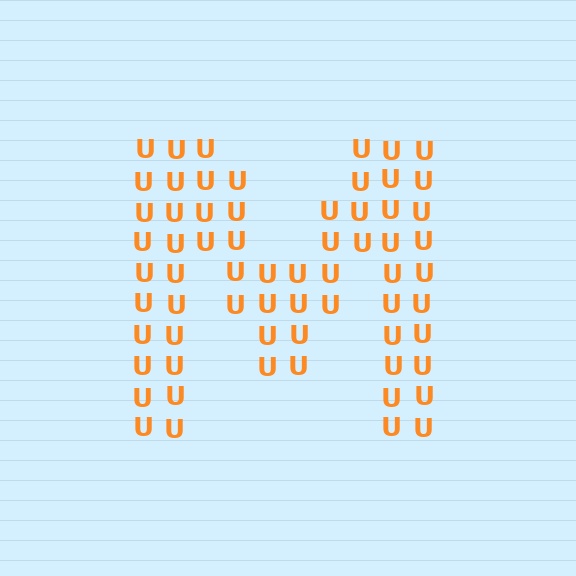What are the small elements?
The small elements are letter U's.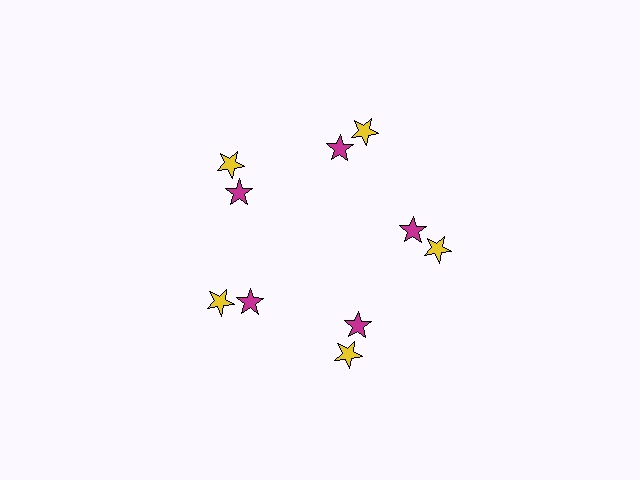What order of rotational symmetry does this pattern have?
This pattern has 5-fold rotational symmetry.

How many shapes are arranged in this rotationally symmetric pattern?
There are 10 shapes, arranged in 5 groups of 2.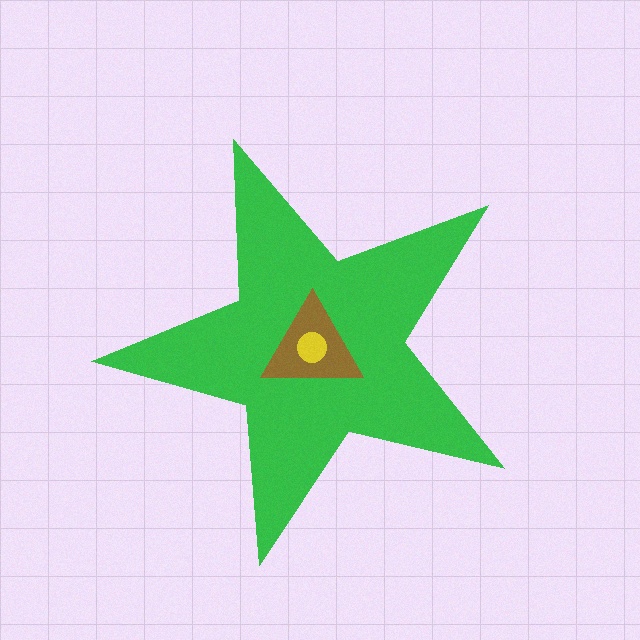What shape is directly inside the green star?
The brown triangle.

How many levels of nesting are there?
3.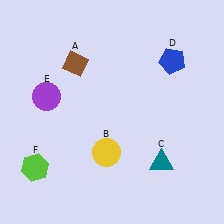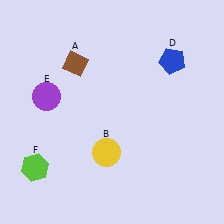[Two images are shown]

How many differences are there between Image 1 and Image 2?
There is 1 difference between the two images.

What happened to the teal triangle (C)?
The teal triangle (C) was removed in Image 2. It was in the bottom-right area of Image 1.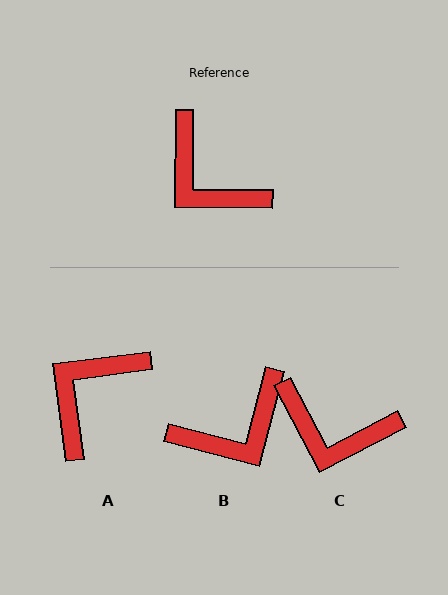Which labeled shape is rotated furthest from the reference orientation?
A, about 82 degrees away.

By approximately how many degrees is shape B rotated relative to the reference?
Approximately 75 degrees counter-clockwise.